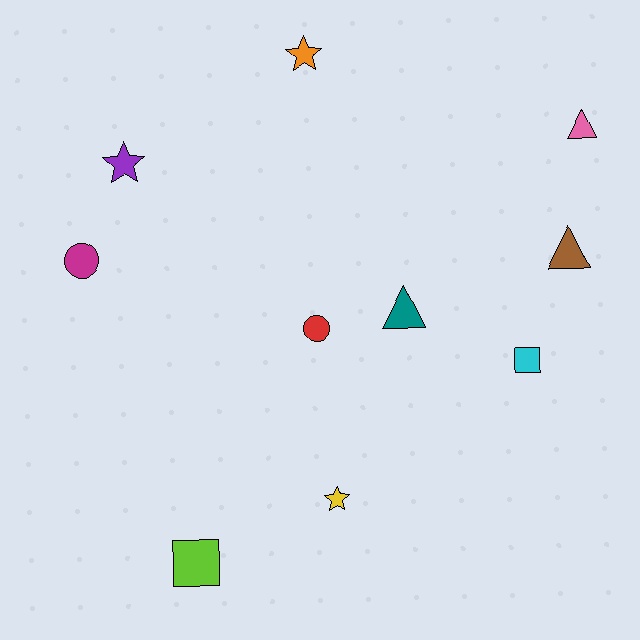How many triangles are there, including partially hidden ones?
There are 3 triangles.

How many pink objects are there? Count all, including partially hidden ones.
There is 1 pink object.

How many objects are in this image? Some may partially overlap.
There are 10 objects.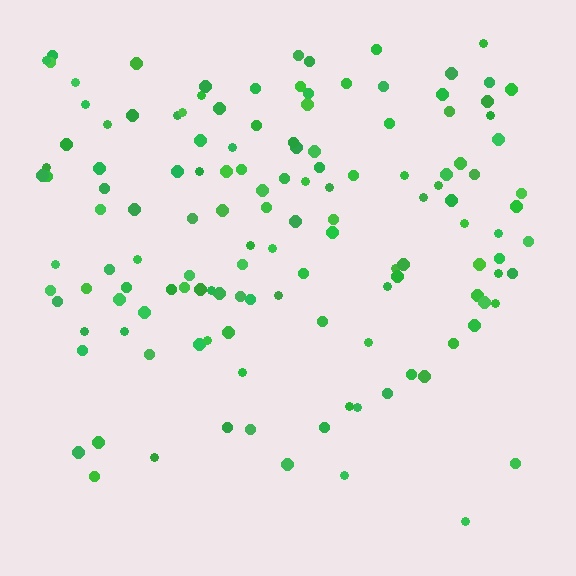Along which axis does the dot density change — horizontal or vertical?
Vertical.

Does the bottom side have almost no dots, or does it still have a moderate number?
Still a moderate number, just noticeably fewer than the top.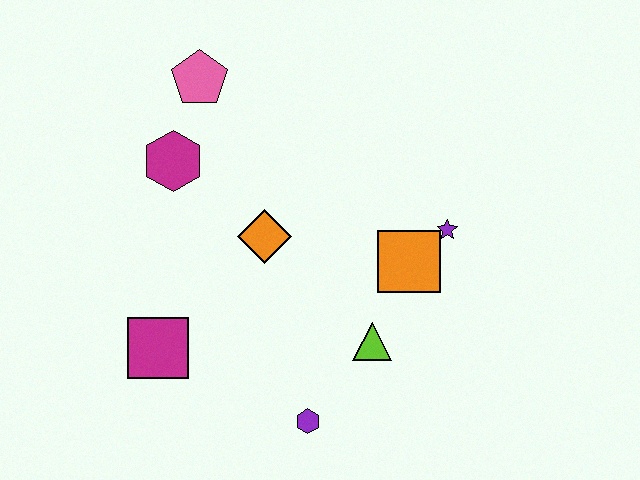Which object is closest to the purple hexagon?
The lime triangle is closest to the purple hexagon.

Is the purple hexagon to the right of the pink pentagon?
Yes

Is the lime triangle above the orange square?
No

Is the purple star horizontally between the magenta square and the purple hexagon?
No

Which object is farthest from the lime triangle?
The pink pentagon is farthest from the lime triangle.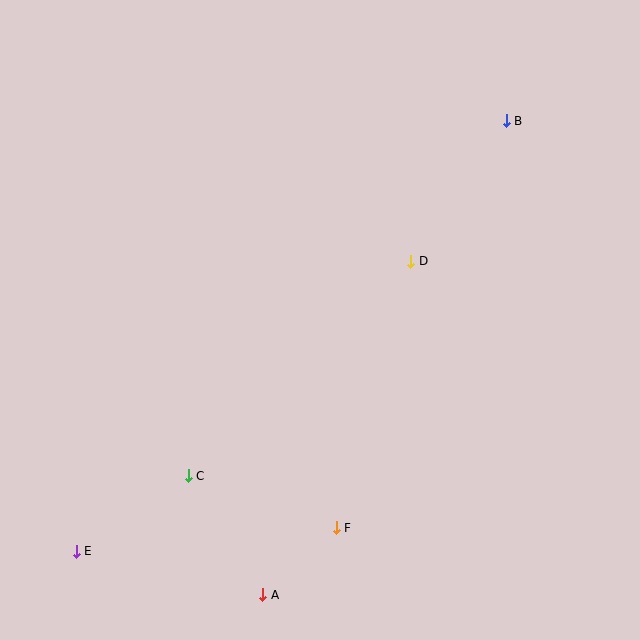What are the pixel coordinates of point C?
Point C is at (188, 476).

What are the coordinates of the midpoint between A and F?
The midpoint between A and F is at (300, 561).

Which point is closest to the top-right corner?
Point B is closest to the top-right corner.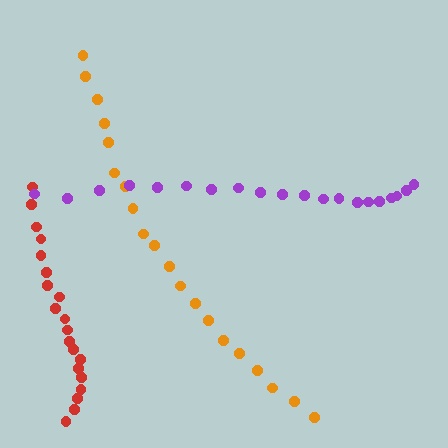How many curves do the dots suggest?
There are 3 distinct paths.